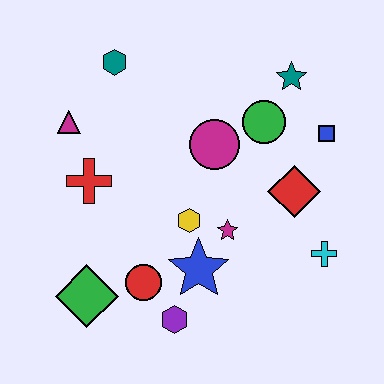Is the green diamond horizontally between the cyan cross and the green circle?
No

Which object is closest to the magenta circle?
The green circle is closest to the magenta circle.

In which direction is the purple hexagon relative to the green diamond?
The purple hexagon is to the right of the green diamond.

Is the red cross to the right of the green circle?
No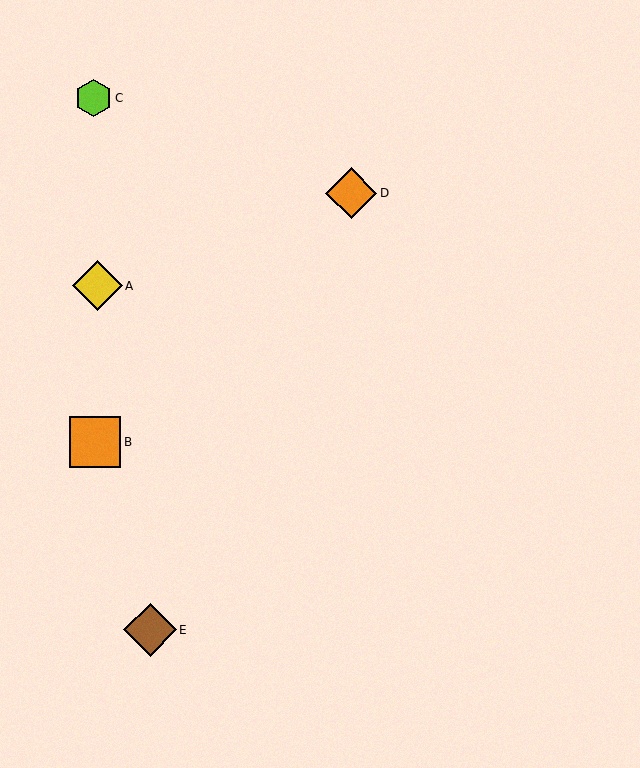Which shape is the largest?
The brown diamond (labeled E) is the largest.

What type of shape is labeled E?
Shape E is a brown diamond.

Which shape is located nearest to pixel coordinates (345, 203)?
The orange diamond (labeled D) at (351, 193) is nearest to that location.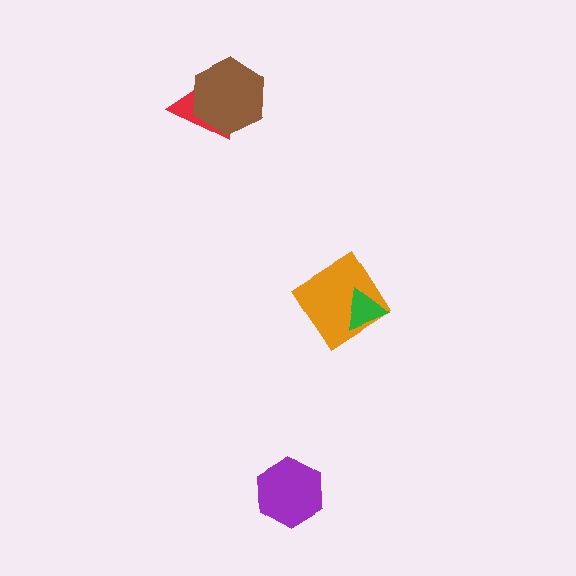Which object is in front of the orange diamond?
The green triangle is in front of the orange diamond.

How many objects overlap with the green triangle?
1 object overlaps with the green triangle.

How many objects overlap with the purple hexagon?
0 objects overlap with the purple hexagon.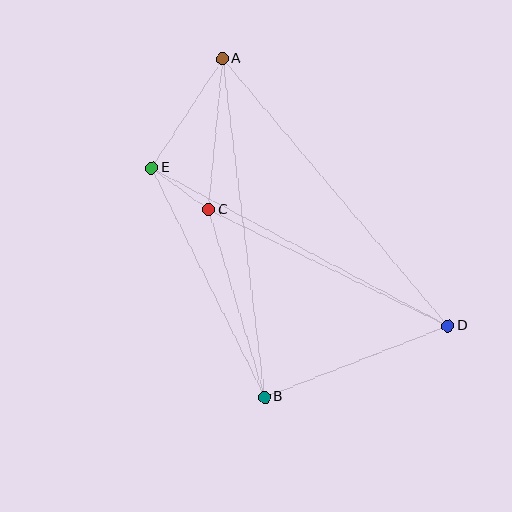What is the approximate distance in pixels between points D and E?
The distance between D and E is approximately 336 pixels.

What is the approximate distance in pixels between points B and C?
The distance between B and C is approximately 196 pixels.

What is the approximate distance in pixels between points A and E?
The distance between A and E is approximately 130 pixels.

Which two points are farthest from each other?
Points A and D are farthest from each other.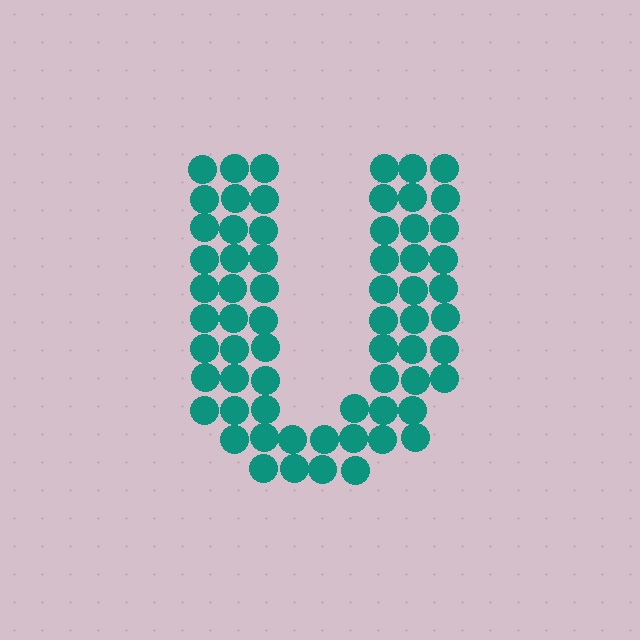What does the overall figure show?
The overall figure shows the letter U.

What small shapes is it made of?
It is made of small circles.